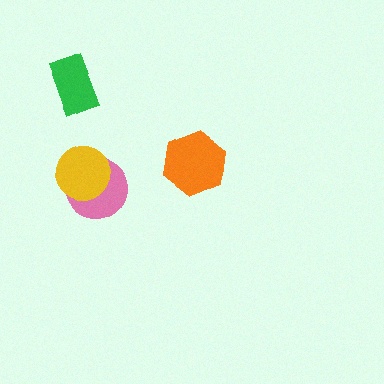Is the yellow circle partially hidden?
No, no other shape covers it.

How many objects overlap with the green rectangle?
0 objects overlap with the green rectangle.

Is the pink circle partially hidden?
Yes, it is partially covered by another shape.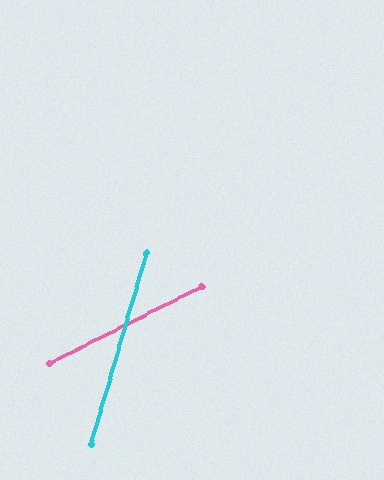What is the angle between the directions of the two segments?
Approximately 47 degrees.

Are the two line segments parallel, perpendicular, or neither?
Neither parallel nor perpendicular — they differ by about 47°.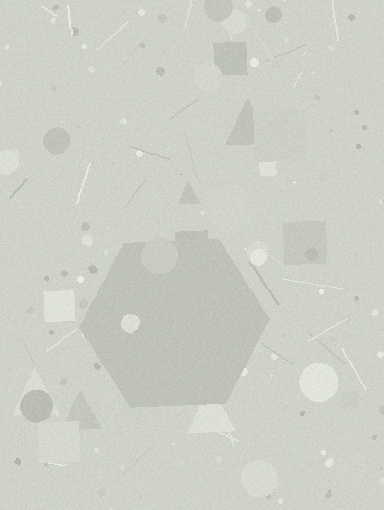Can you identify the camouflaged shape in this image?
The camouflaged shape is a hexagon.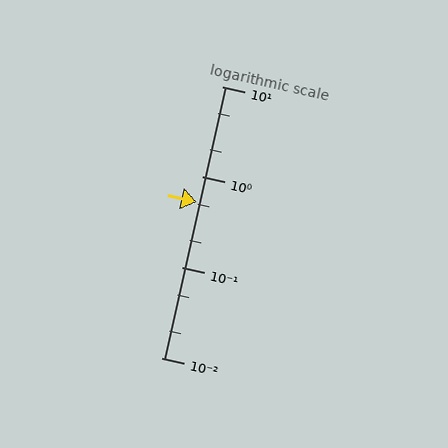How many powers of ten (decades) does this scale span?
The scale spans 3 decades, from 0.01 to 10.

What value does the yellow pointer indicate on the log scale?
The pointer indicates approximately 0.53.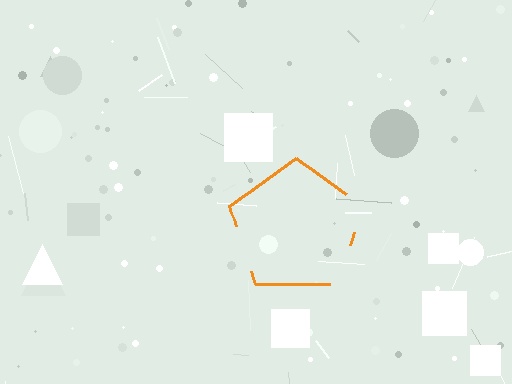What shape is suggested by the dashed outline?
The dashed outline suggests a pentagon.